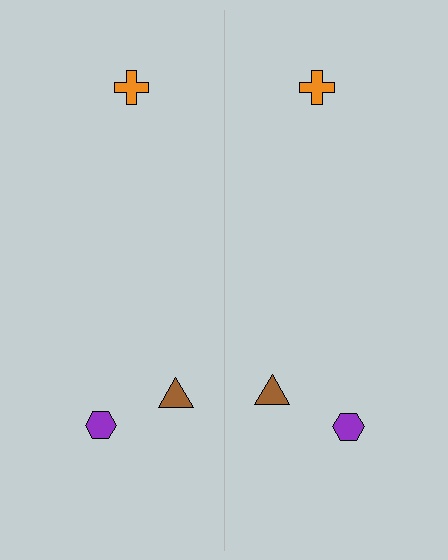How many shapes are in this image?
There are 6 shapes in this image.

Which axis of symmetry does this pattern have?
The pattern has a vertical axis of symmetry running through the center of the image.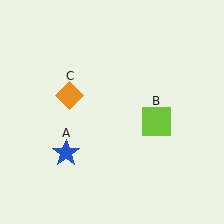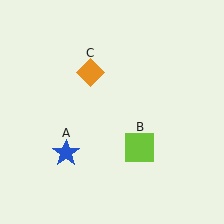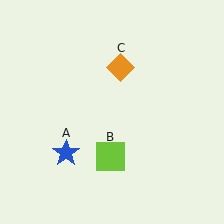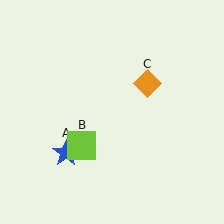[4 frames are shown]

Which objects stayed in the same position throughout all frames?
Blue star (object A) remained stationary.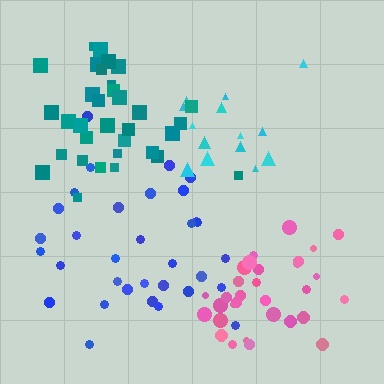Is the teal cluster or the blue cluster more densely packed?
Teal.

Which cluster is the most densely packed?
Pink.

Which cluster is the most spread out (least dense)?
Cyan.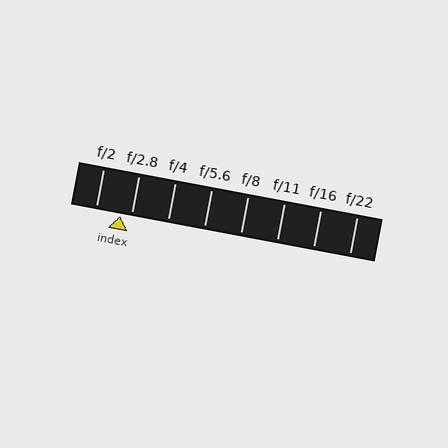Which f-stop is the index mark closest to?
The index mark is closest to f/2.8.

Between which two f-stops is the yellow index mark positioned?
The index mark is between f/2 and f/2.8.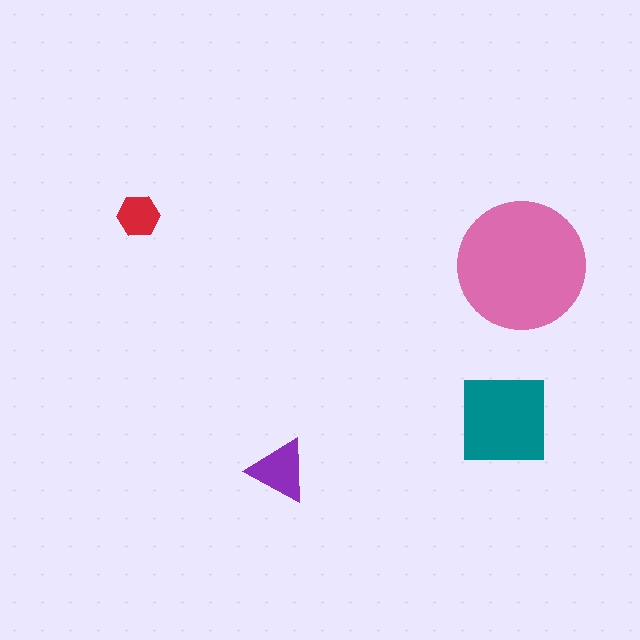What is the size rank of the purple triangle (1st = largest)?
3rd.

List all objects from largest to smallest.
The pink circle, the teal square, the purple triangle, the red hexagon.